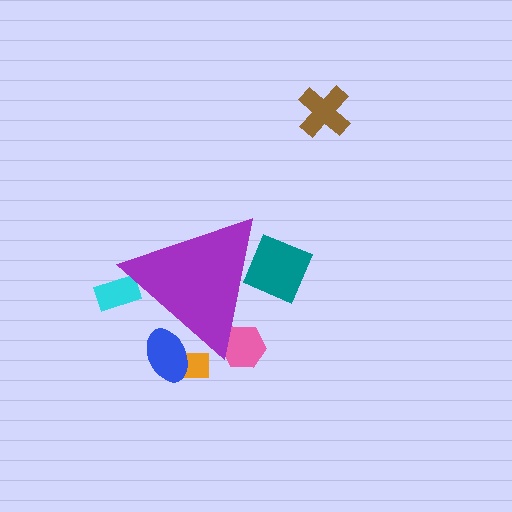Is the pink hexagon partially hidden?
Yes, the pink hexagon is partially hidden behind the purple triangle.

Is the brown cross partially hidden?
No, the brown cross is fully visible.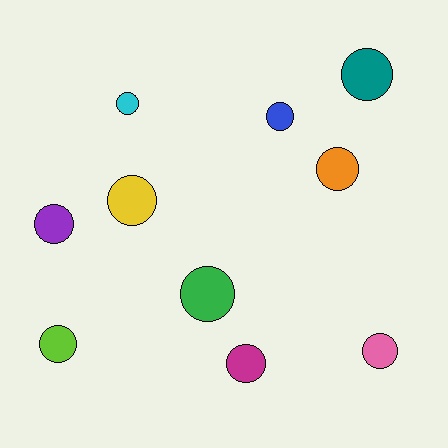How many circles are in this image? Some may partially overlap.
There are 10 circles.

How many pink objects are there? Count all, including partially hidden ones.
There is 1 pink object.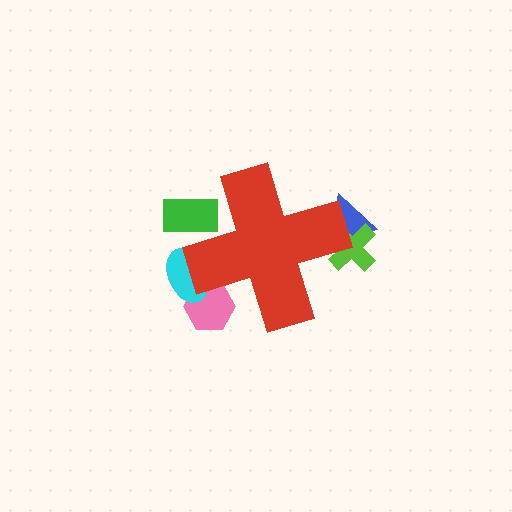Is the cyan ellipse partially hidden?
Yes, the cyan ellipse is partially hidden behind the red cross.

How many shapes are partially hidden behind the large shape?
5 shapes are partially hidden.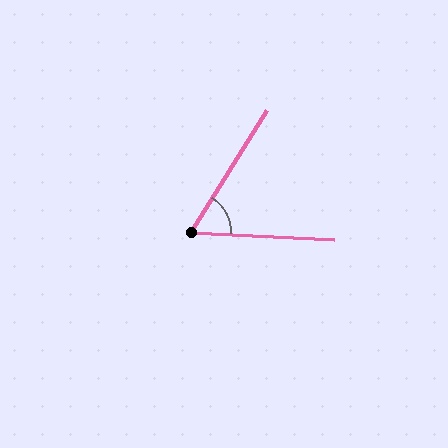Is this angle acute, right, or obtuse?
It is acute.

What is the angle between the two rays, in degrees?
Approximately 61 degrees.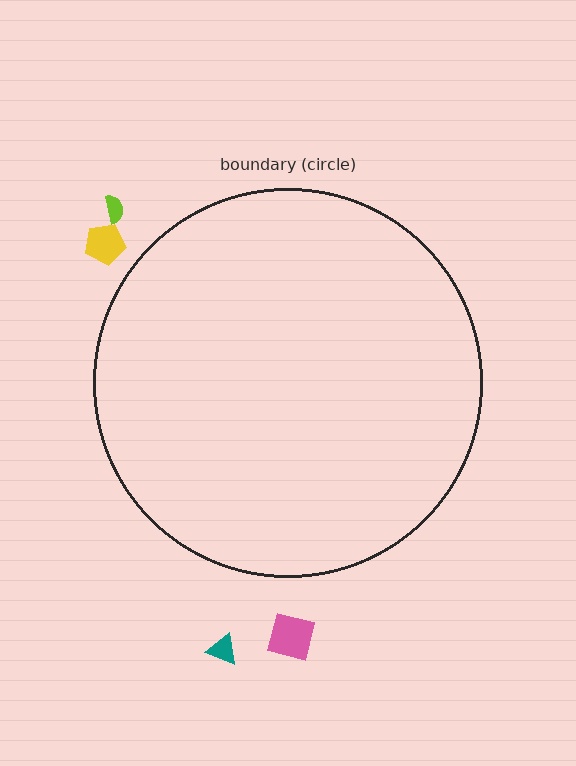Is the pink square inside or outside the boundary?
Outside.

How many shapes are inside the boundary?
0 inside, 4 outside.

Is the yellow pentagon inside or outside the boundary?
Outside.